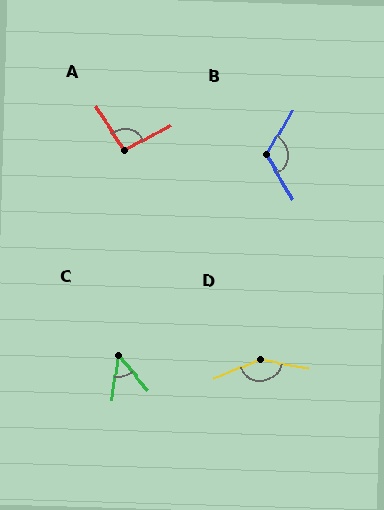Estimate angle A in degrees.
Approximately 95 degrees.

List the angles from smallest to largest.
C (48°), A (95°), B (118°), D (147°).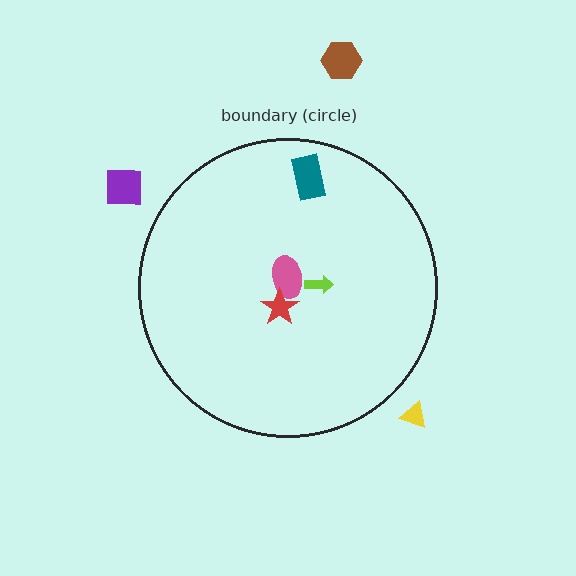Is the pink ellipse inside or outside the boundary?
Inside.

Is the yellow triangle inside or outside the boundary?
Outside.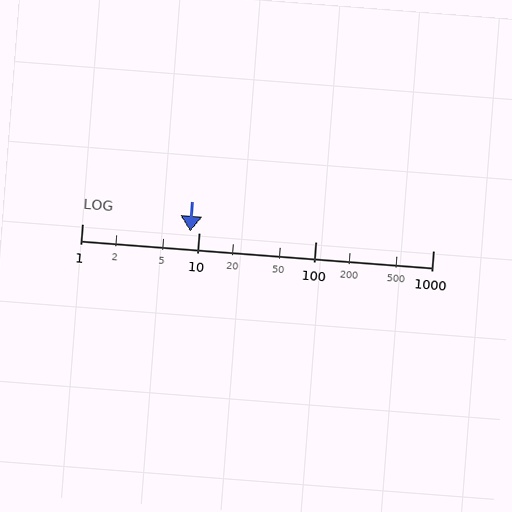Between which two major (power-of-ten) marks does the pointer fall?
The pointer is between 1 and 10.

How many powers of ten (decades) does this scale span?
The scale spans 3 decades, from 1 to 1000.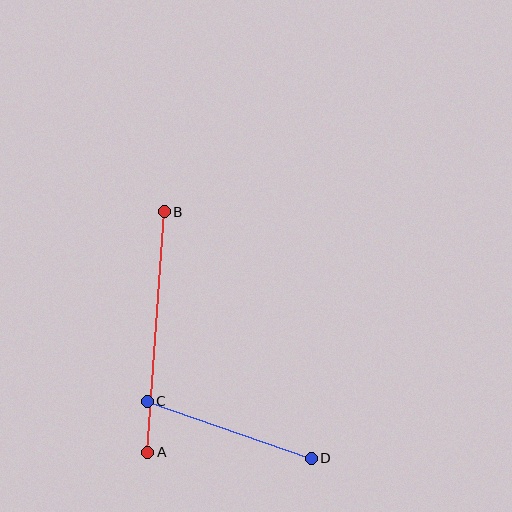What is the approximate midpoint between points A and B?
The midpoint is at approximately (156, 332) pixels.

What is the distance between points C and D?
The distance is approximately 173 pixels.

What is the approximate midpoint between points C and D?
The midpoint is at approximately (229, 430) pixels.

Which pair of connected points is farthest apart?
Points A and B are farthest apart.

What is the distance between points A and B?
The distance is approximately 241 pixels.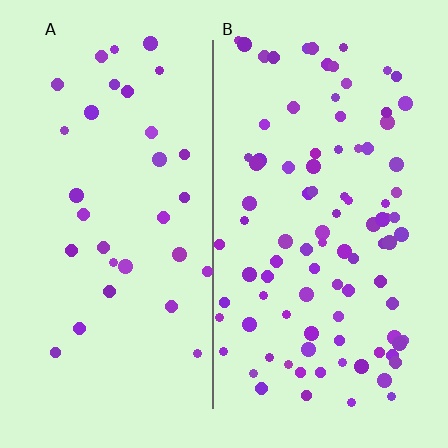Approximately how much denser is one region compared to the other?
Approximately 2.9× — region B over region A.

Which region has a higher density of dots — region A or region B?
B (the right).